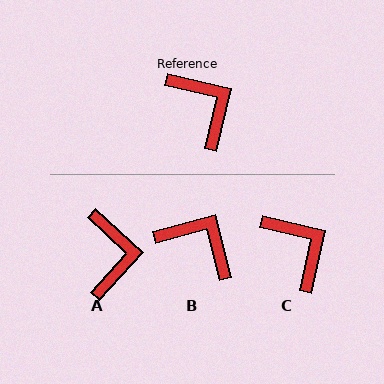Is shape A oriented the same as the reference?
No, it is off by about 30 degrees.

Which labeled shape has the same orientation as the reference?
C.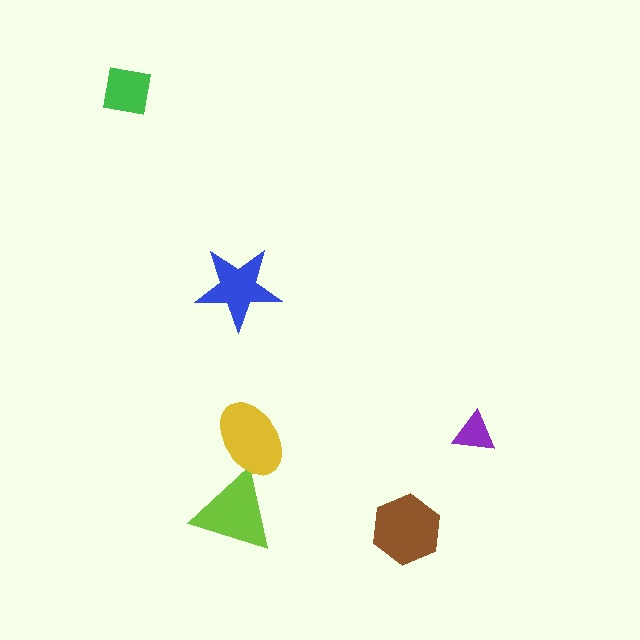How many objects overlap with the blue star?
0 objects overlap with the blue star.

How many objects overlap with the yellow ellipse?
1 object overlaps with the yellow ellipse.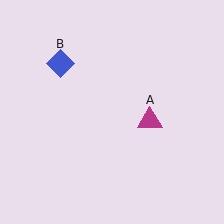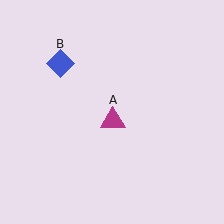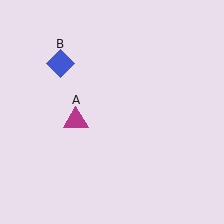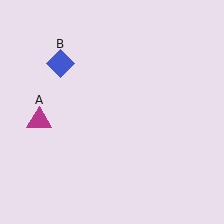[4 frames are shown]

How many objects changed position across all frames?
1 object changed position: magenta triangle (object A).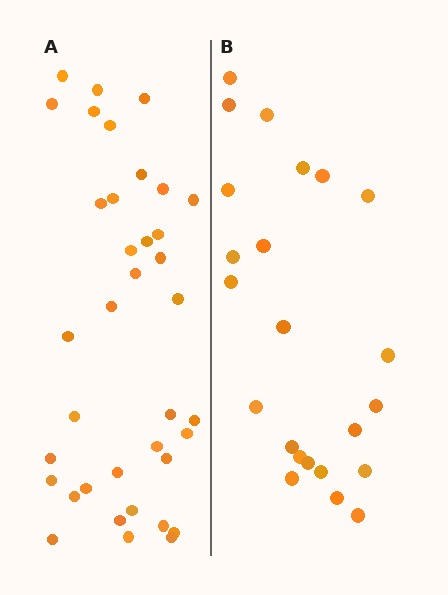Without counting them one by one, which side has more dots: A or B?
Region A (the left region) has more dots.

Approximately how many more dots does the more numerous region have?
Region A has approximately 15 more dots than region B.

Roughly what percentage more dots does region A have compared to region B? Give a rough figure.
About 60% more.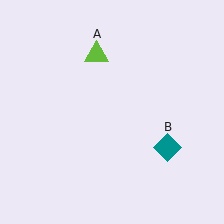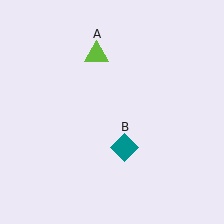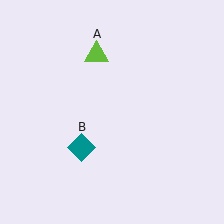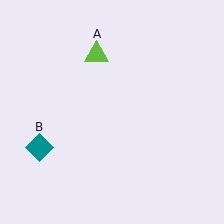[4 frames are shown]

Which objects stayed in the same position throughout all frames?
Lime triangle (object A) remained stationary.